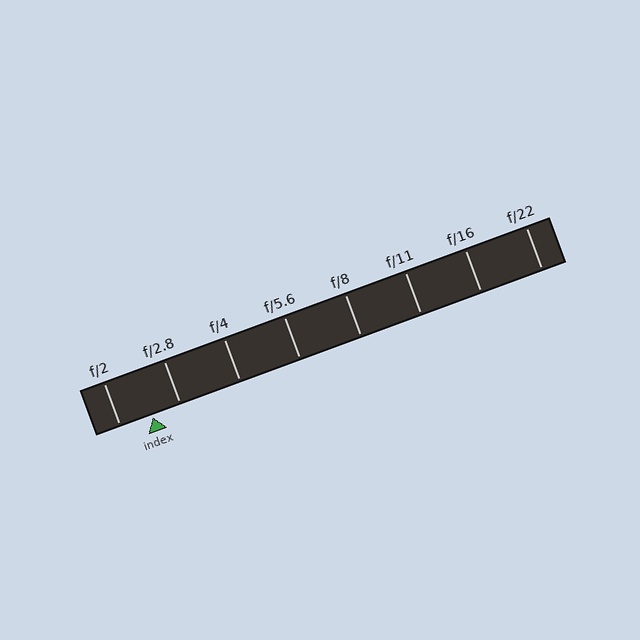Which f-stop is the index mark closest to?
The index mark is closest to f/2.8.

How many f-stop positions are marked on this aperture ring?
There are 8 f-stop positions marked.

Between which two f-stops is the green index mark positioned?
The index mark is between f/2 and f/2.8.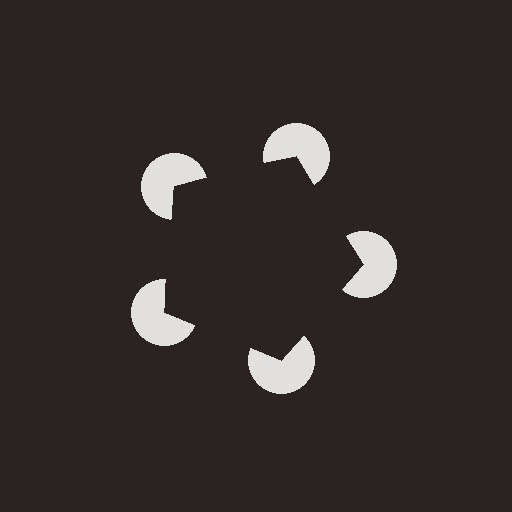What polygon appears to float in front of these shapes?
An illusory pentagon — its edges are inferred from the aligned wedge cuts in the pac-man discs, not physically drawn.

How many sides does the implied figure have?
5 sides.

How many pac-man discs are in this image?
There are 5 — one at each vertex of the illusory pentagon.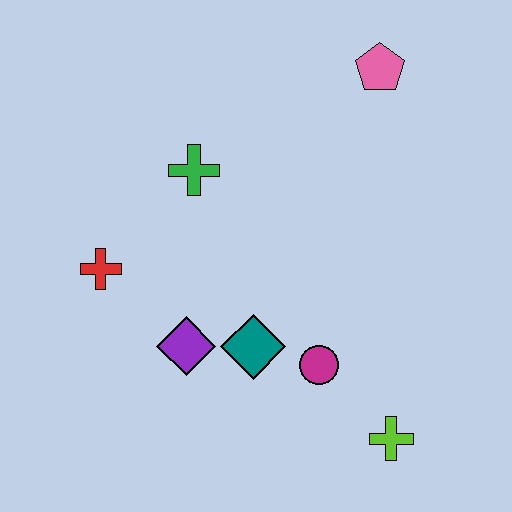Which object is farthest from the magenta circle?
The pink pentagon is farthest from the magenta circle.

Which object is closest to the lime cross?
The magenta circle is closest to the lime cross.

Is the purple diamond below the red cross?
Yes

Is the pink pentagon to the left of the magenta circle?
No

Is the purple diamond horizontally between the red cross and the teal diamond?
Yes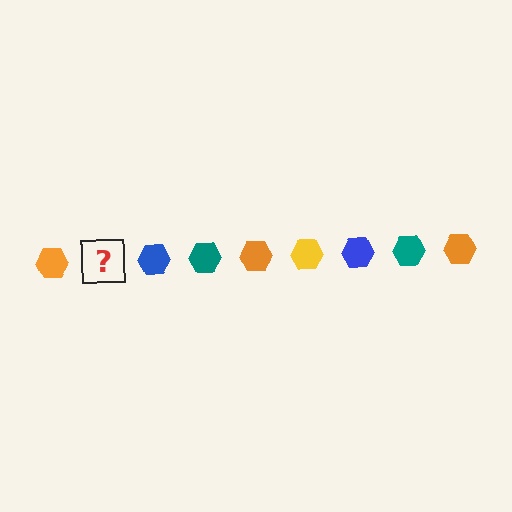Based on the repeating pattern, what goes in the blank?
The blank should be a yellow hexagon.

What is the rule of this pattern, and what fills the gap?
The rule is that the pattern cycles through orange, yellow, blue, teal hexagons. The gap should be filled with a yellow hexagon.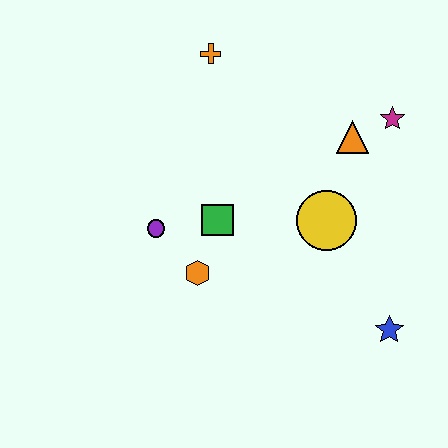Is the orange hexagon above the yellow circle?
No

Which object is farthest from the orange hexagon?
The magenta star is farthest from the orange hexagon.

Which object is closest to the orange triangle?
The magenta star is closest to the orange triangle.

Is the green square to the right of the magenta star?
No